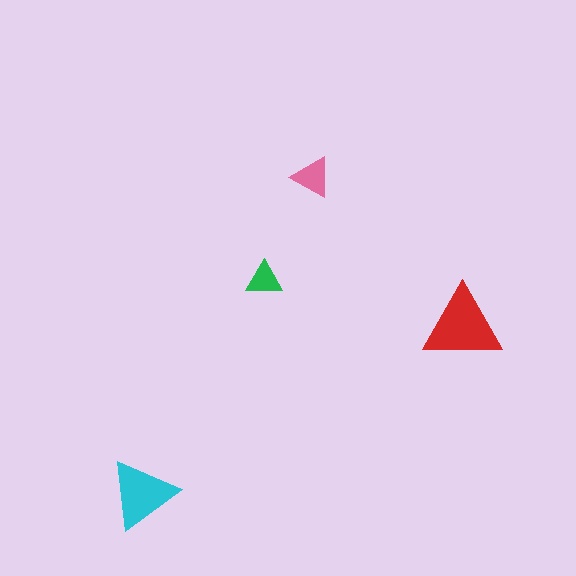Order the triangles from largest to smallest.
the red one, the cyan one, the pink one, the green one.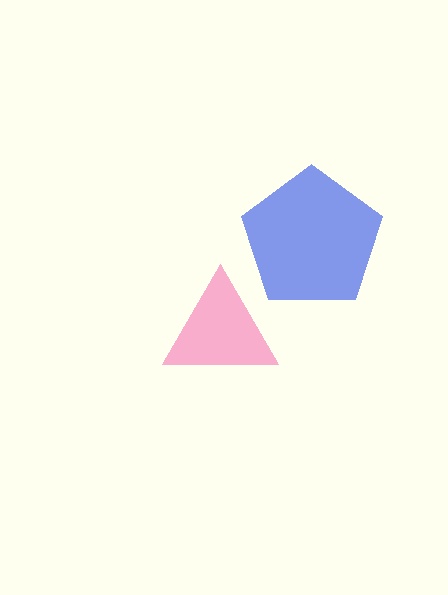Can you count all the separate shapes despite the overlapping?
Yes, there are 2 separate shapes.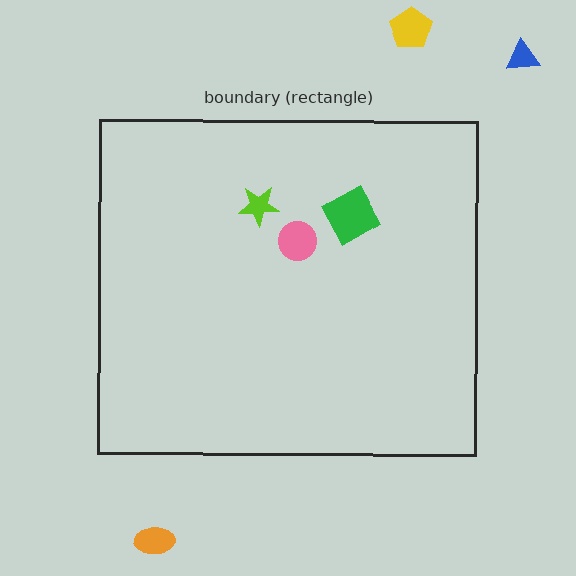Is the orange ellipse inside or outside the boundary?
Outside.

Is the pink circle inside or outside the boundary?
Inside.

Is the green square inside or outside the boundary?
Inside.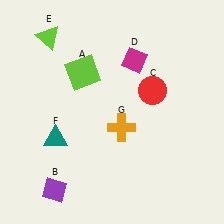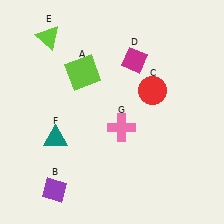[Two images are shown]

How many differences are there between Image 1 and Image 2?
There is 1 difference between the two images.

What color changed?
The cross (G) changed from orange in Image 1 to pink in Image 2.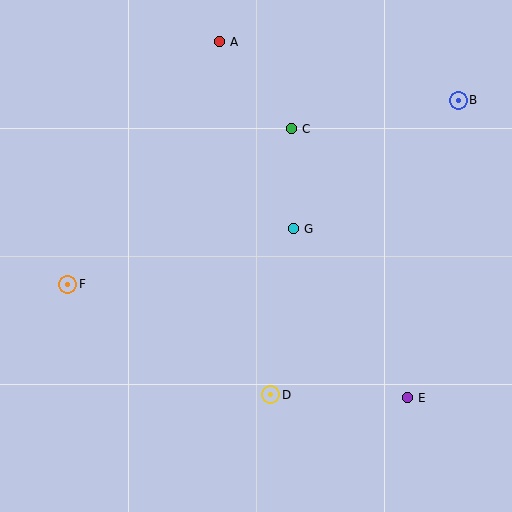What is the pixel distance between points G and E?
The distance between G and E is 204 pixels.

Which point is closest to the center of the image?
Point G at (293, 229) is closest to the center.